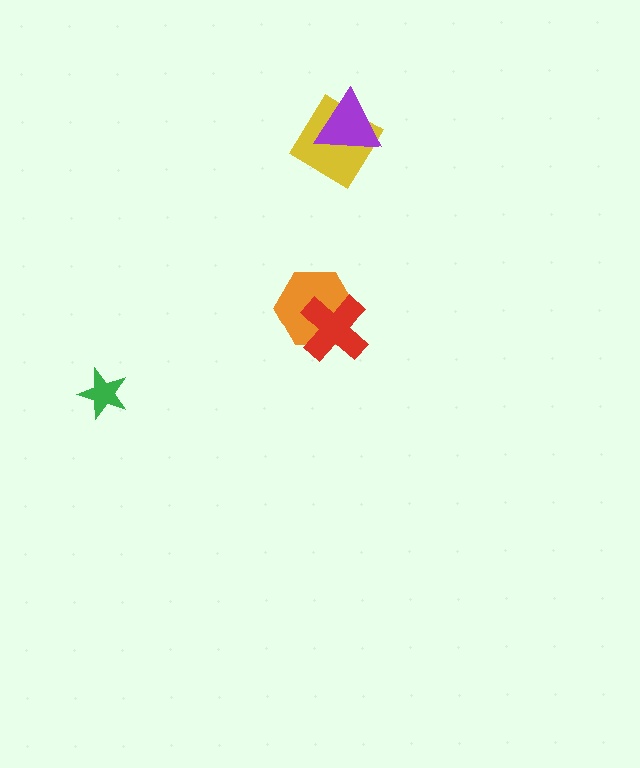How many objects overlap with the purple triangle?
1 object overlaps with the purple triangle.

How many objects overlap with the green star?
0 objects overlap with the green star.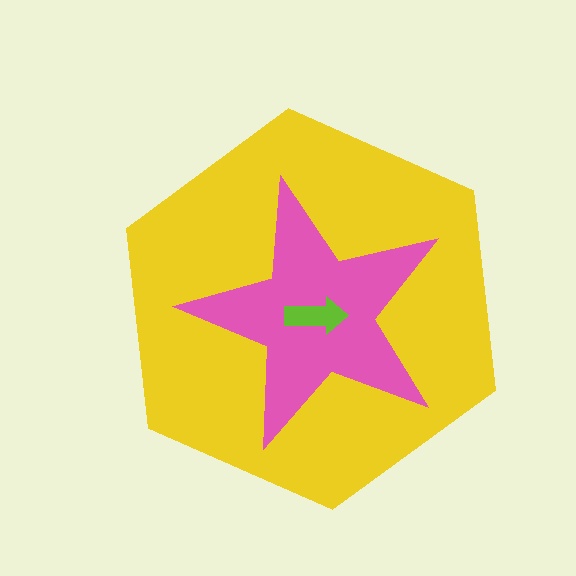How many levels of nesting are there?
3.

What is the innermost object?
The lime arrow.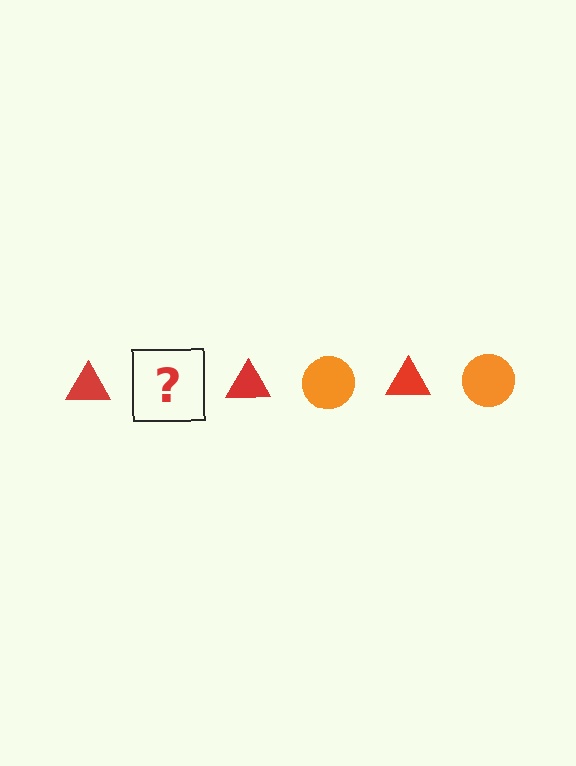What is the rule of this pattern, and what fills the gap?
The rule is that the pattern alternates between red triangle and orange circle. The gap should be filled with an orange circle.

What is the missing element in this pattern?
The missing element is an orange circle.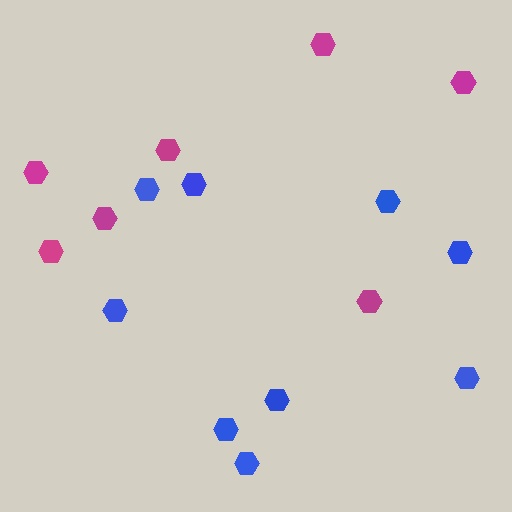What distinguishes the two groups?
There are 2 groups: one group of blue hexagons (9) and one group of magenta hexagons (7).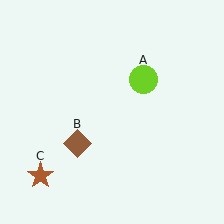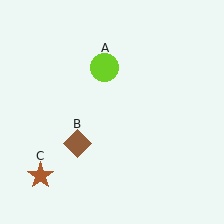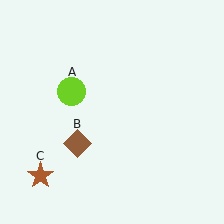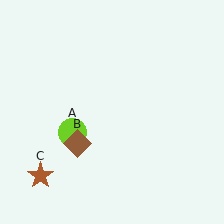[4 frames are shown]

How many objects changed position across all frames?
1 object changed position: lime circle (object A).